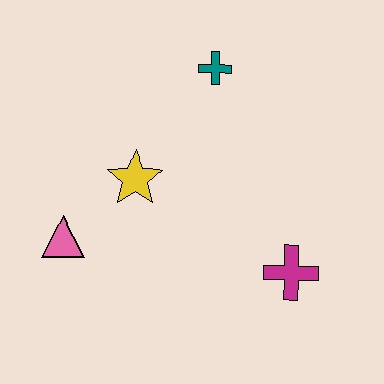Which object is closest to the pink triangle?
The yellow star is closest to the pink triangle.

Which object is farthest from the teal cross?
The pink triangle is farthest from the teal cross.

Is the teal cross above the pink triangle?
Yes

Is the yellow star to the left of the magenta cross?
Yes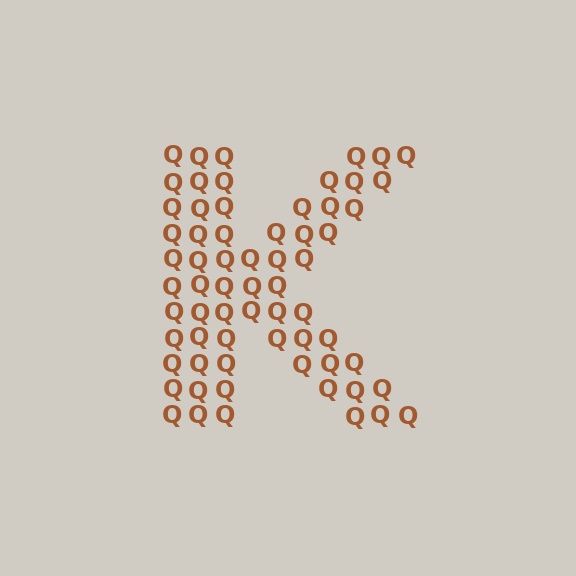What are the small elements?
The small elements are letter Q's.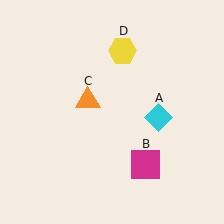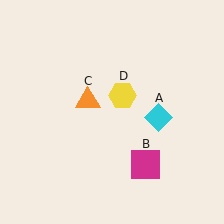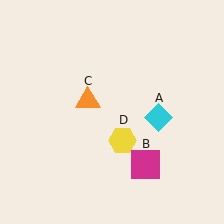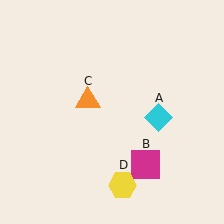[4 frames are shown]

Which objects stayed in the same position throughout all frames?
Cyan diamond (object A) and magenta square (object B) and orange triangle (object C) remained stationary.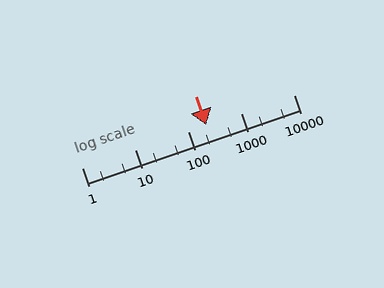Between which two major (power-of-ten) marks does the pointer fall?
The pointer is between 100 and 1000.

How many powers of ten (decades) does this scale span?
The scale spans 4 decades, from 1 to 10000.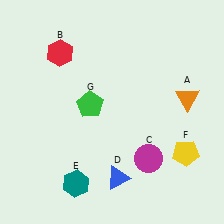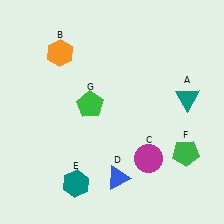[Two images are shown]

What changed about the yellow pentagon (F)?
In Image 1, F is yellow. In Image 2, it changed to green.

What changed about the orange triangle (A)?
In Image 1, A is orange. In Image 2, it changed to teal.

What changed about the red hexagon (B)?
In Image 1, B is red. In Image 2, it changed to orange.